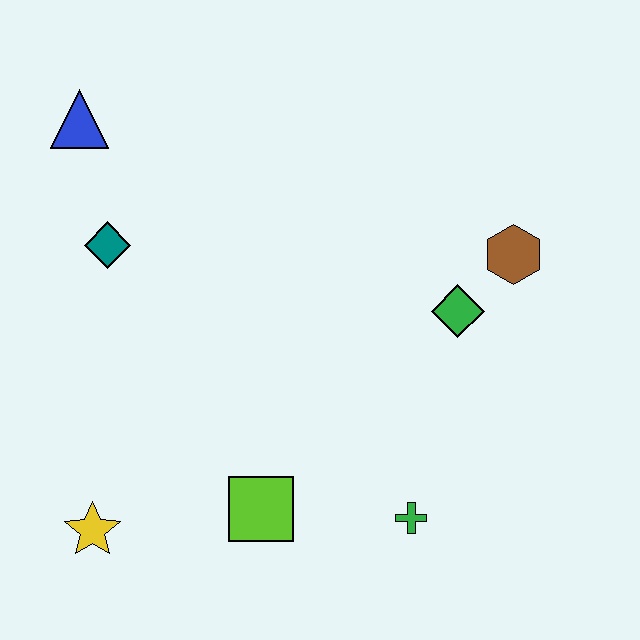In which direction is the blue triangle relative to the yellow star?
The blue triangle is above the yellow star.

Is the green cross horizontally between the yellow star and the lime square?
No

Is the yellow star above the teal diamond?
No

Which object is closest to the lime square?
The green cross is closest to the lime square.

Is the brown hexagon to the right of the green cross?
Yes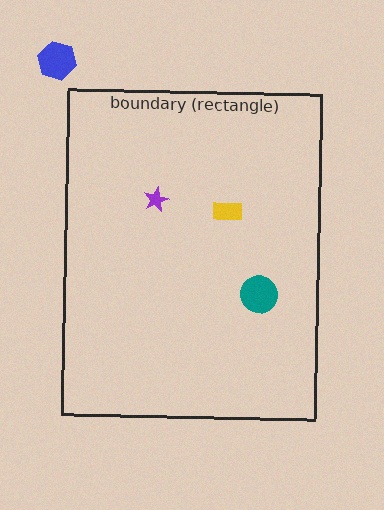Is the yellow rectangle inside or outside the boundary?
Inside.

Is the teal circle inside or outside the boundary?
Inside.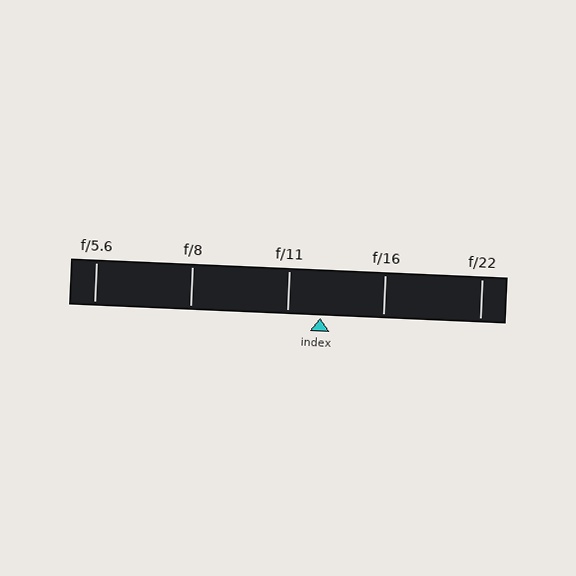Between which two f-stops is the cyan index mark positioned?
The index mark is between f/11 and f/16.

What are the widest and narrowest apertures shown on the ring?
The widest aperture shown is f/5.6 and the narrowest is f/22.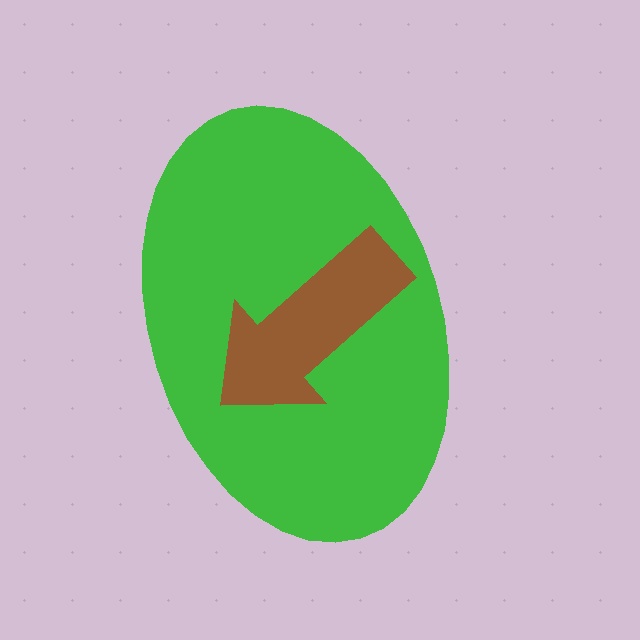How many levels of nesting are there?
2.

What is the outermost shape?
The green ellipse.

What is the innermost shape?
The brown arrow.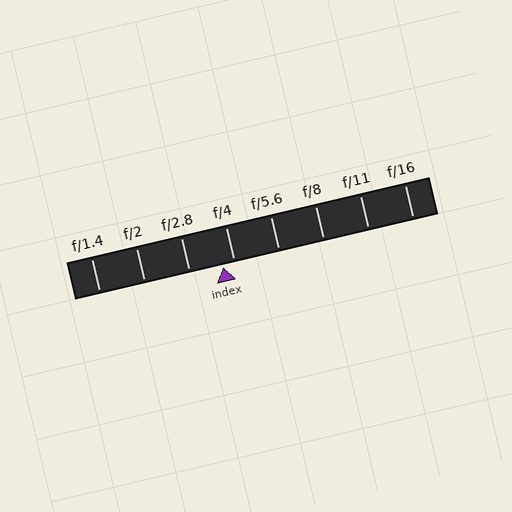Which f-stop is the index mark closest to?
The index mark is closest to f/4.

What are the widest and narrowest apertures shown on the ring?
The widest aperture shown is f/1.4 and the narrowest is f/16.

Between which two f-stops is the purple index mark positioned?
The index mark is between f/2.8 and f/4.